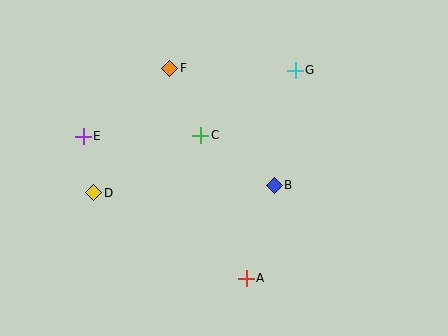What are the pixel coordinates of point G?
Point G is at (295, 70).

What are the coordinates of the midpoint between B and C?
The midpoint between B and C is at (237, 160).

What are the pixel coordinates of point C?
Point C is at (201, 135).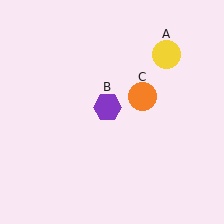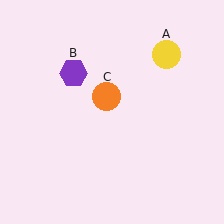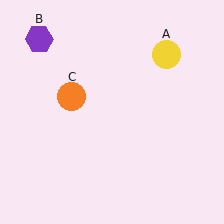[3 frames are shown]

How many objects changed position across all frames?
2 objects changed position: purple hexagon (object B), orange circle (object C).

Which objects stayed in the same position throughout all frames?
Yellow circle (object A) remained stationary.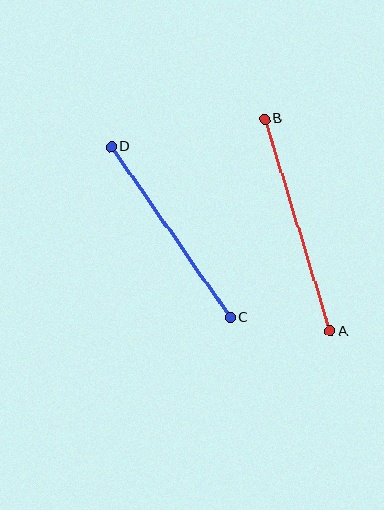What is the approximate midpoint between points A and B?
The midpoint is at approximately (298, 225) pixels.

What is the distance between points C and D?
The distance is approximately 208 pixels.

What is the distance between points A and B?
The distance is approximately 222 pixels.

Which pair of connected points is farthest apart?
Points A and B are farthest apart.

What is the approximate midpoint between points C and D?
The midpoint is at approximately (171, 232) pixels.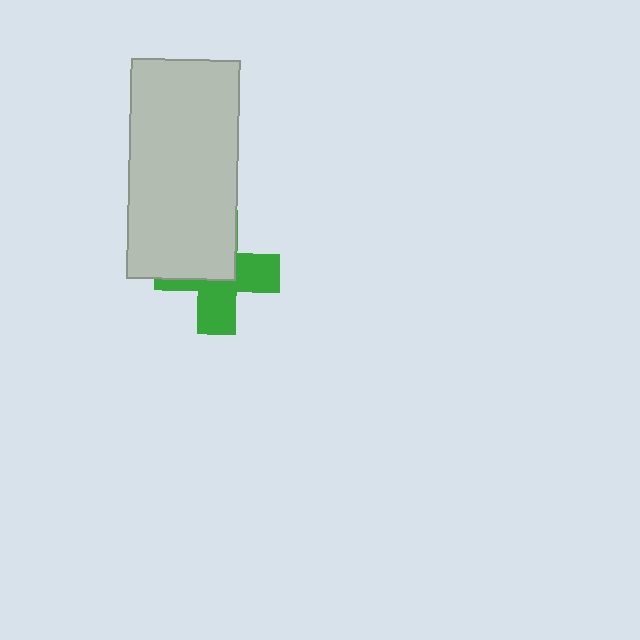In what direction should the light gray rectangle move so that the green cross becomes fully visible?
The light gray rectangle should move toward the upper-left. That is the shortest direction to clear the overlap and leave the green cross fully visible.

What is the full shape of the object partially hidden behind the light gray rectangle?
The partially hidden object is a green cross.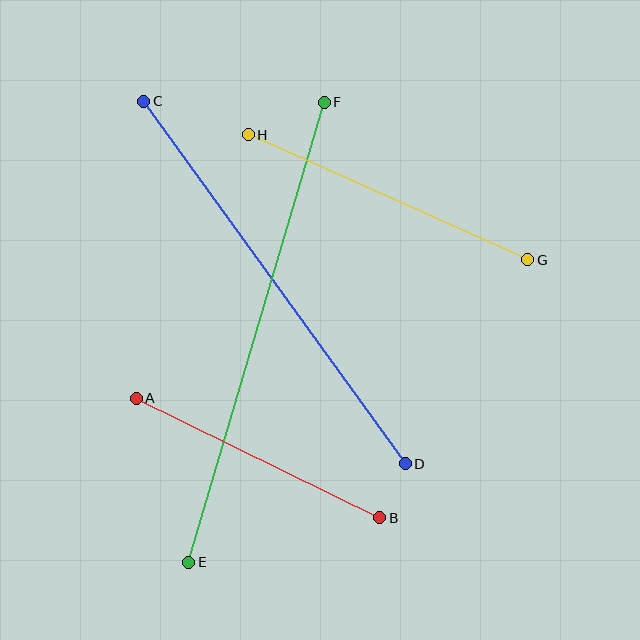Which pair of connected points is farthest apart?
Points E and F are farthest apart.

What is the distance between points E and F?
The distance is approximately 480 pixels.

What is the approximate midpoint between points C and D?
The midpoint is at approximately (274, 283) pixels.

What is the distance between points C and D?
The distance is approximately 447 pixels.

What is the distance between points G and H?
The distance is approximately 306 pixels.